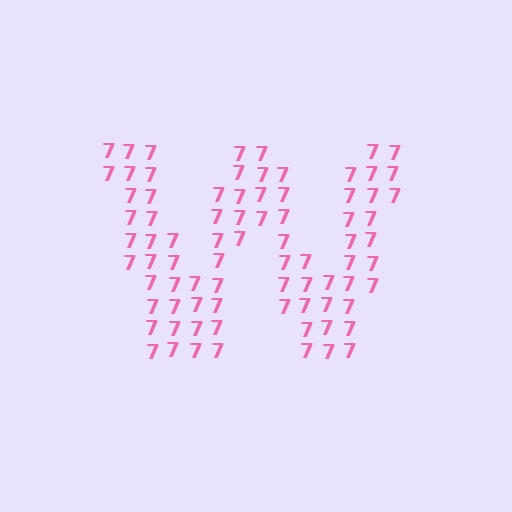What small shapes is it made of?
It is made of small digit 7's.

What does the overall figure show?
The overall figure shows the letter W.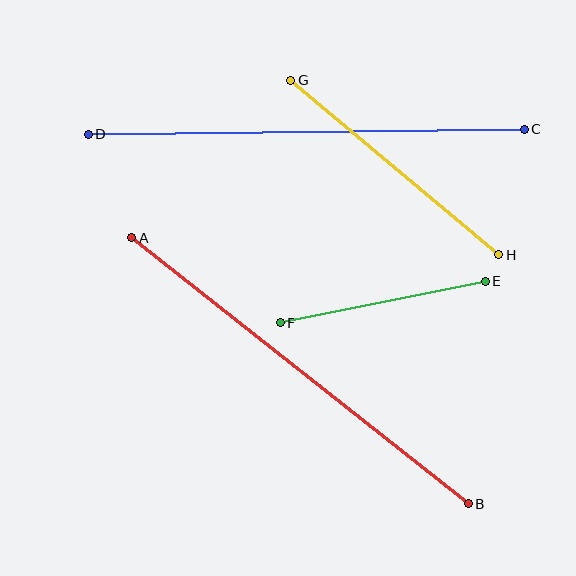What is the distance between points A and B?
The distance is approximately 429 pixels.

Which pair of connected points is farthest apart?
Points C and D are farthest apart.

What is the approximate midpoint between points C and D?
The midpoint is at approximately (306, 132) pixels.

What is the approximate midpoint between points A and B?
The midpoint is at approximately (300, 371) pixels.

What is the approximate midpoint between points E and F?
The midpoint is at approximately (383, 302) pixels.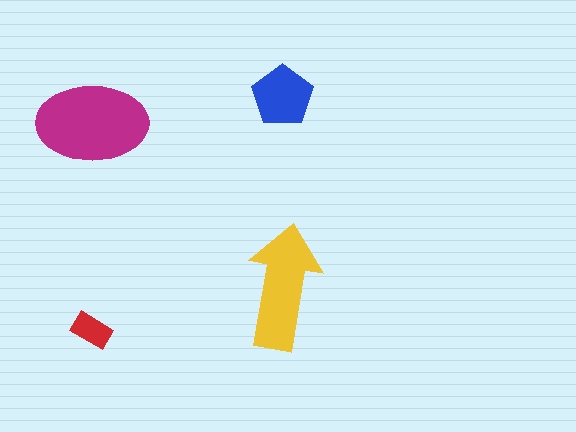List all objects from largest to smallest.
The magenta ellipse, the yellow arrow, the blue pentagon, the red rectangle.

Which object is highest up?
The blue pentagon is topmost.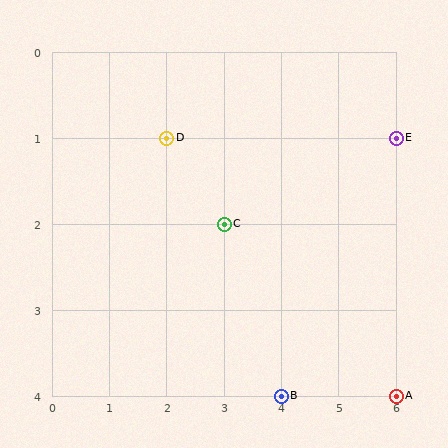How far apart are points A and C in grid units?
Points A and C are 3 columns and 2 rows apart (about 3.6 grid units diagonally).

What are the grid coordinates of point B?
Point B is at grid coordinates (4, 4).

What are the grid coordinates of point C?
Point C is at grid coordinates (3, 2).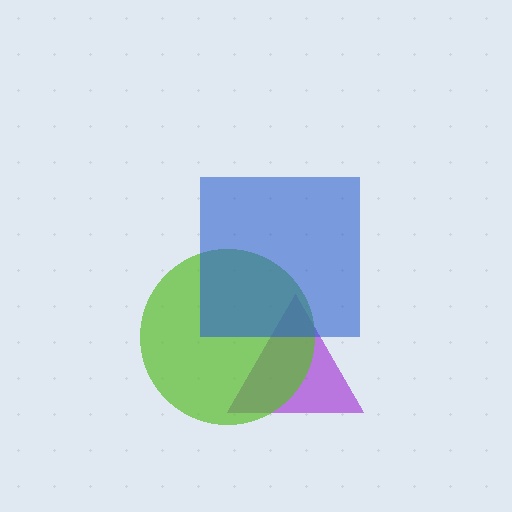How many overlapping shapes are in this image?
There are 3 overlapping shapes in the image.